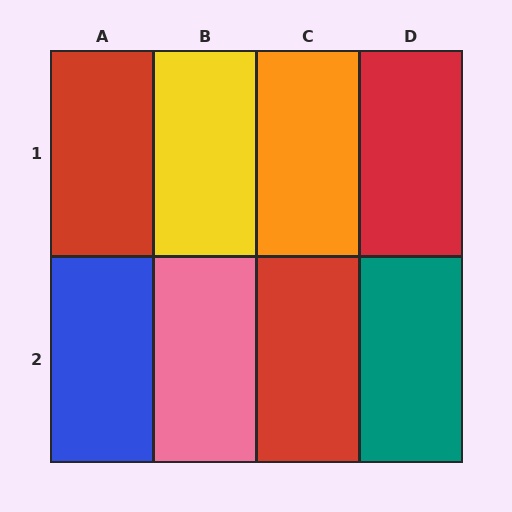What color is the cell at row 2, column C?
Red.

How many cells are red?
3 cells are red.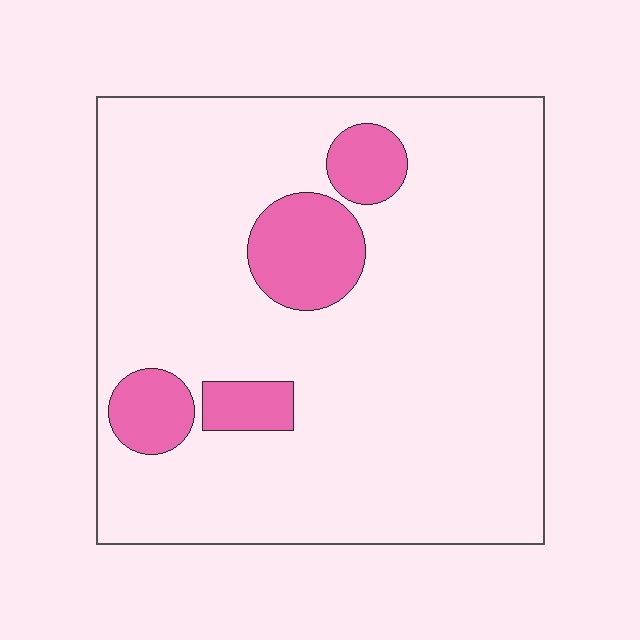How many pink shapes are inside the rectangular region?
4.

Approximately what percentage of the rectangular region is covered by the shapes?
Approximately 15%.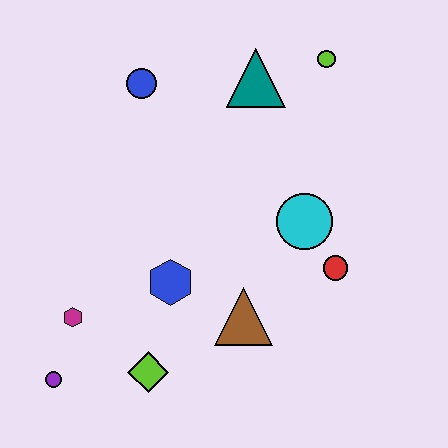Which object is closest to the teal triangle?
The lime circle is closest to the teal triangle.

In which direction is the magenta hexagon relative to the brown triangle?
The magenta hexagon is to the left of the brown triangle.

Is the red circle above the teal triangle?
No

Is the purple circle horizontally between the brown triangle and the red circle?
No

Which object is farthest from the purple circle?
The lime circle is farthest from the purple circle.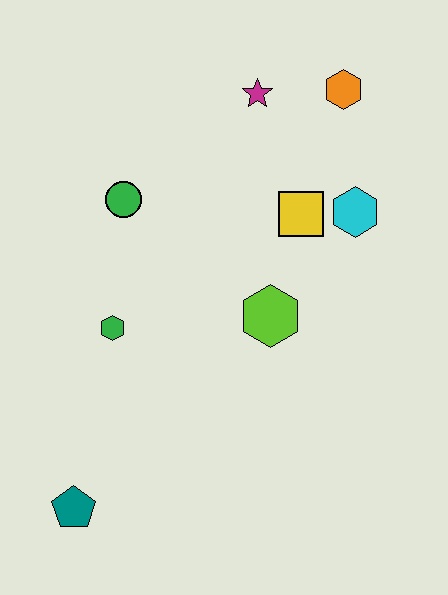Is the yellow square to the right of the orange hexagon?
No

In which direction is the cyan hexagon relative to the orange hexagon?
The cyan hexagon is below the orange hexagon.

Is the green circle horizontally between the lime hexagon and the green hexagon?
Yes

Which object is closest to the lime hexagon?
The yellow square is closest to the lime hexagon.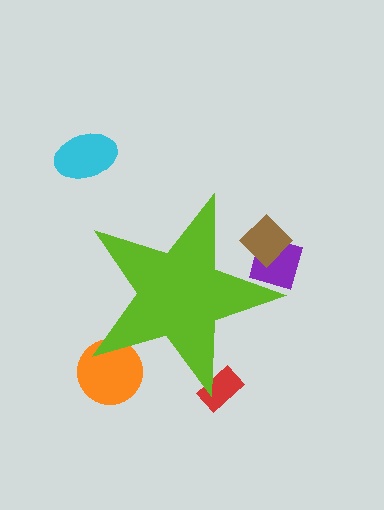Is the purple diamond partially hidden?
Yes, the purple diamond is partially hidden behind the lime star.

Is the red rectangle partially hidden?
Yes, the red rectangle is partially hidden behind the lime star.